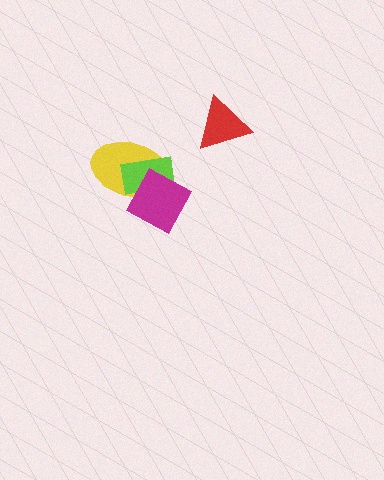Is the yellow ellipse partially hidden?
Yes, it is partially covered by another shape.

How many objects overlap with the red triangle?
0 objects overlap with the red triangle.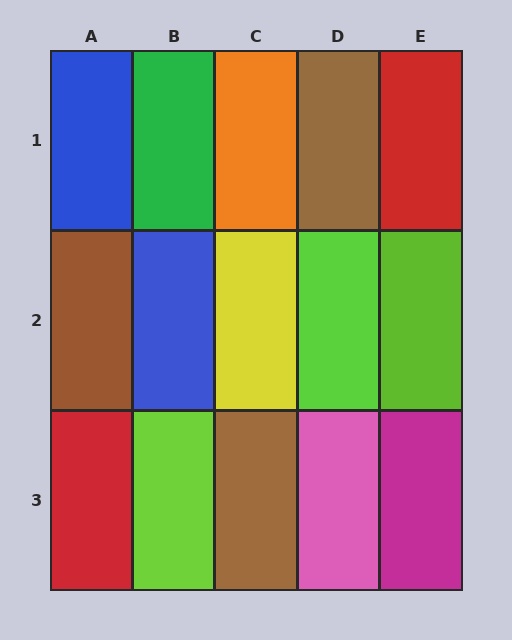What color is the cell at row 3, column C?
Brown.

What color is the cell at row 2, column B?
Blue.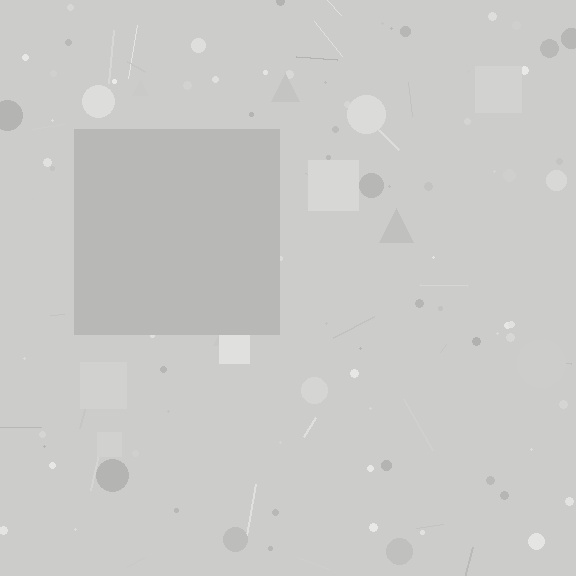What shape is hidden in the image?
A square is hidden in the image.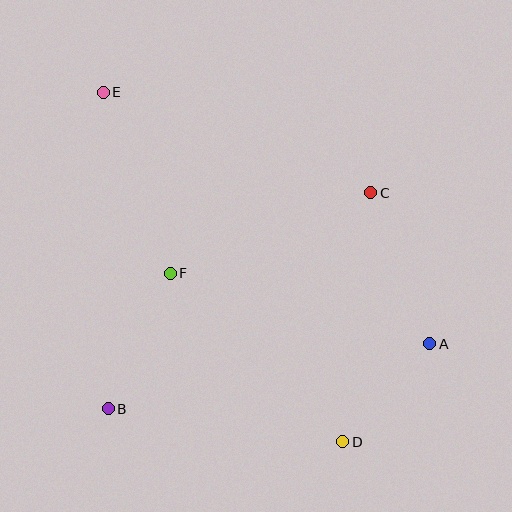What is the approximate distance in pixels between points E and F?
The distance between E and F is approximately 193 pixels.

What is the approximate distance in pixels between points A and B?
The distance between A and B is approximately 328 pixels.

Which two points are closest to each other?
Points A and D are closest to each other.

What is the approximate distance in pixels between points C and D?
The distance between C and D is approximately 251 pixels.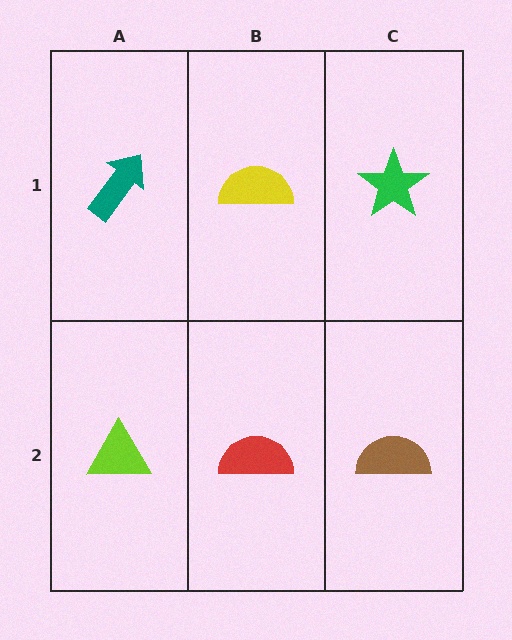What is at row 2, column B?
A red semicircle.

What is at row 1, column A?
A teal arrow.